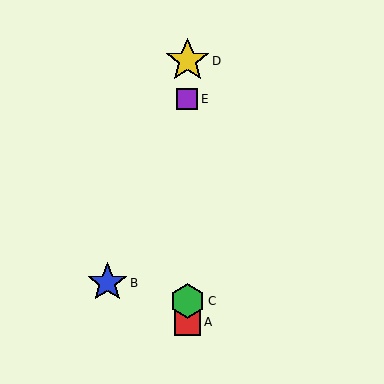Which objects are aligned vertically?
Objects A, C, D, E are aligned vertically.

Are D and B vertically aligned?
No, D is at x≈187 and B is at x≈107.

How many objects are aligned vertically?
4 objects (A, C, D, E) are aligned vertically.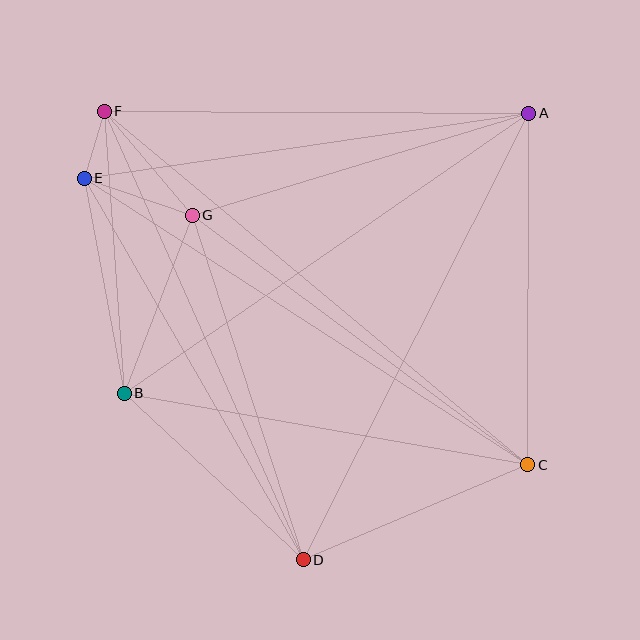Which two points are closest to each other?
Points E and F are closest to each other.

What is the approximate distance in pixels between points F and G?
The distance between F and G is approximately 136 pixels.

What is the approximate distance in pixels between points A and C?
The distance between A and C is approximately 351 pixels.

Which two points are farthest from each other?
Points C and F are farthest from each other.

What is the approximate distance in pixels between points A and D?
The distance between A and D is approximately 500 pixels.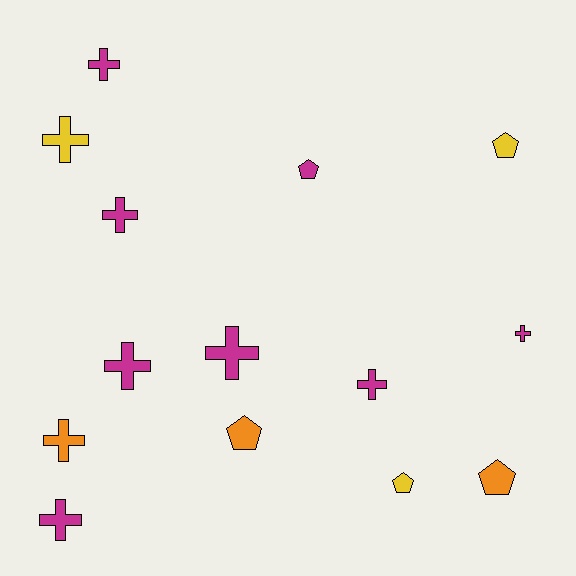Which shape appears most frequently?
Cross, with 9 objects.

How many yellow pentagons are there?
There are 2 yellow pentagons.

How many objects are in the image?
There are 14 objects.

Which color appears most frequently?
Magenta, with 8 objects.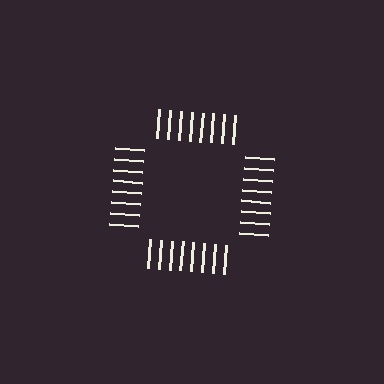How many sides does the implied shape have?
4 sides — the line-ends trace a square.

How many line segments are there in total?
32 — 8 along each of the 4 edges.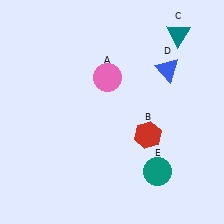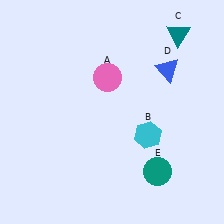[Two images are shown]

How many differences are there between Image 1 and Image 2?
There is 1 difference between the two images.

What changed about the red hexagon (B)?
In Image 1, B is red. In Image 2, it changed to cyan.